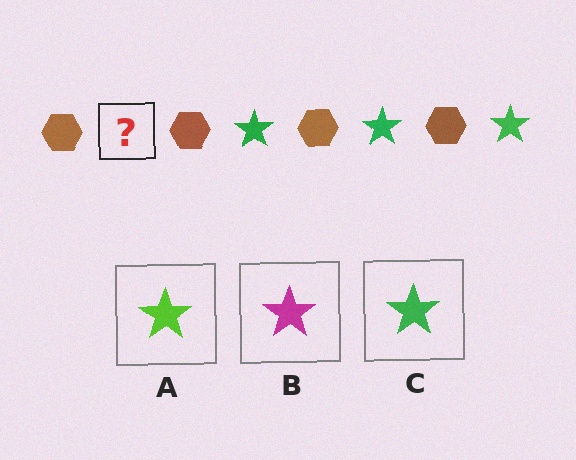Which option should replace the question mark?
Option C.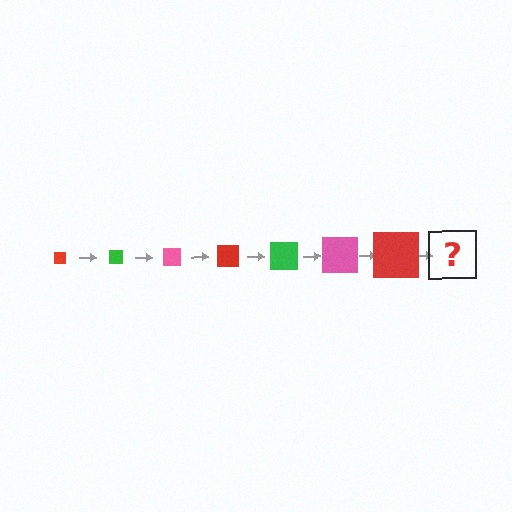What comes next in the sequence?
The next element should be a green square, larger than the previous one.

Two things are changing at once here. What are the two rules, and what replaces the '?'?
The two rules are that the square grows larger each step and the color cycles through red, green, and pink. The '?' should be a green square, larger than the previous one.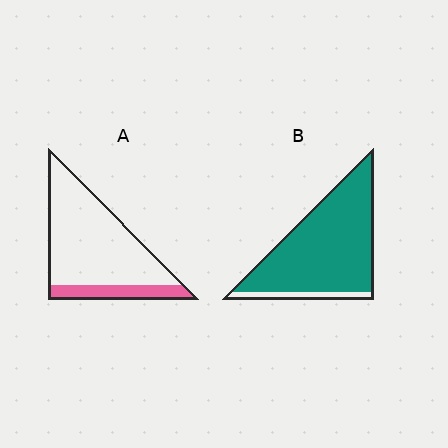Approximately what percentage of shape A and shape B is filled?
A is approximately 20% and B is approximately 90%.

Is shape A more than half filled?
No.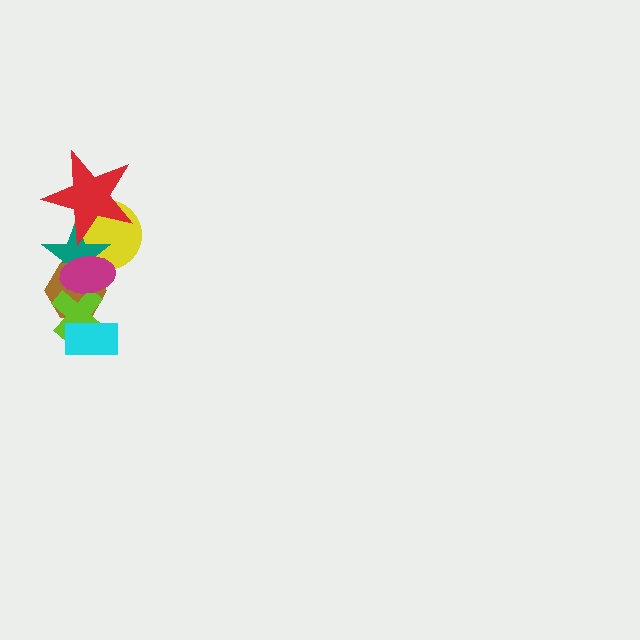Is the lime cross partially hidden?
Yes, it is partially covered by another shape.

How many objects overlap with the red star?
2 objects overlap with the red star.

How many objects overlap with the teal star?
4 objects overlap with the teal star.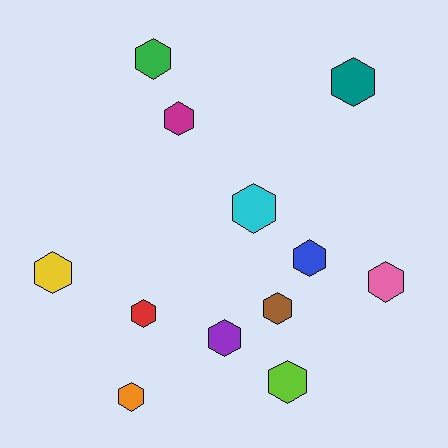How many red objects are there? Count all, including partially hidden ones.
There is 1 red object.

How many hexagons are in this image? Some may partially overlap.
There are 12 hexagons.